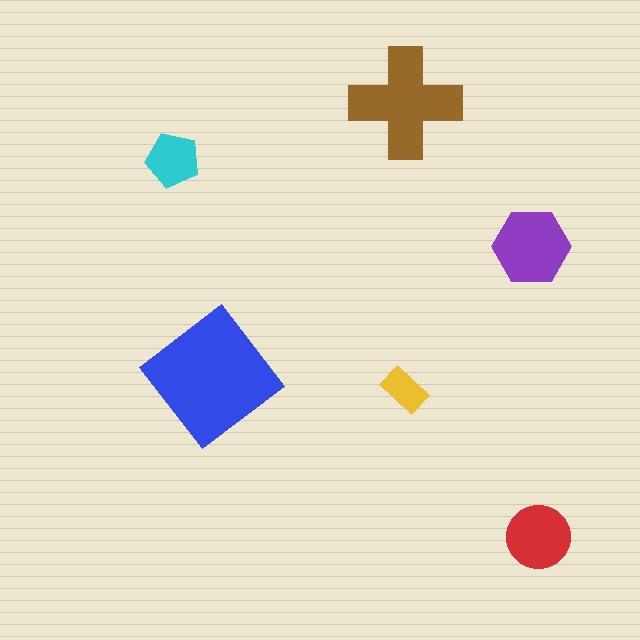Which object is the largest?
The blue diamond.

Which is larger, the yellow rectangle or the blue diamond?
The blue diamond.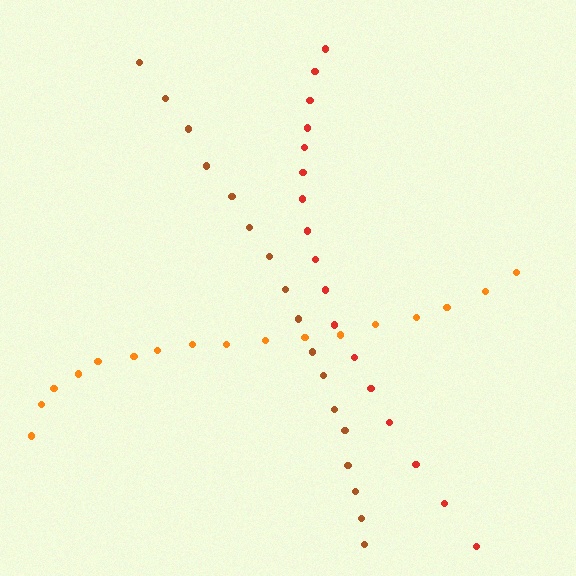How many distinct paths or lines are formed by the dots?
There are 3 distinct paths.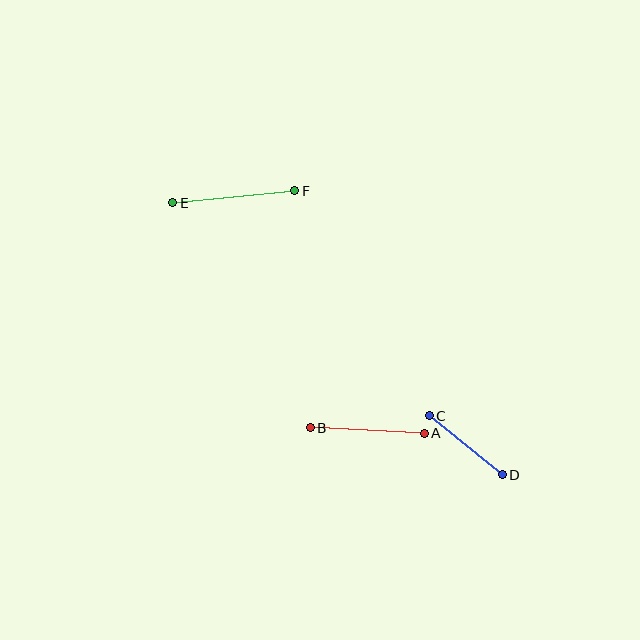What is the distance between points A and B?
The distance is approximately 114 pixels.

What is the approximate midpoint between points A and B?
The midpoint is at approximately (367, 431) pixels.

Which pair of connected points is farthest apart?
Points E and F are farthest apart.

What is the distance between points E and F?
The distance is approximately 123 pixels.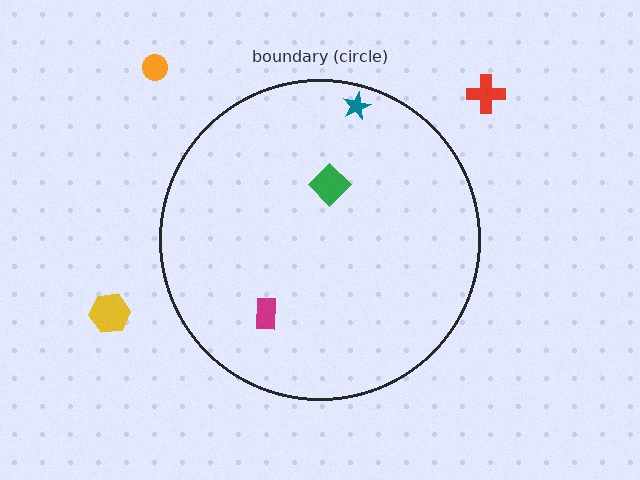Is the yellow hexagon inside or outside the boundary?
Outside.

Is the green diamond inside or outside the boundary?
Inside.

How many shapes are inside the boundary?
3 inside, 3 outside.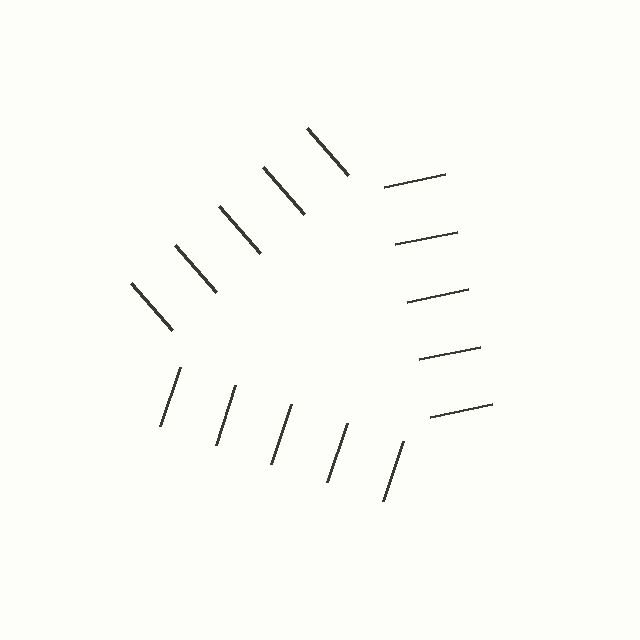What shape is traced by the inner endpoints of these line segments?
An illusory triangle — the line segments terminate on its edges but no continuous stroke is drawn.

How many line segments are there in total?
15 — 5 along each of the 3 edges.